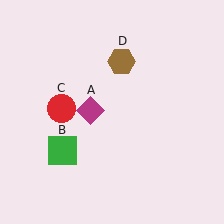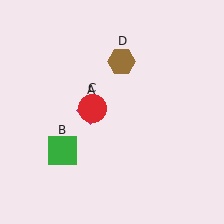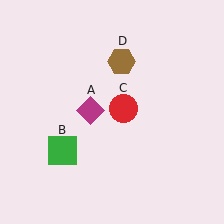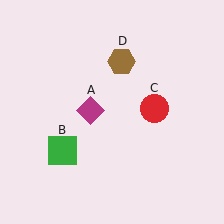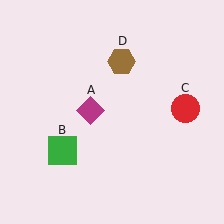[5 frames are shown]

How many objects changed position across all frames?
1 object changed position: red circle (object C).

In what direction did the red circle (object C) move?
The red circle (object C) moved right.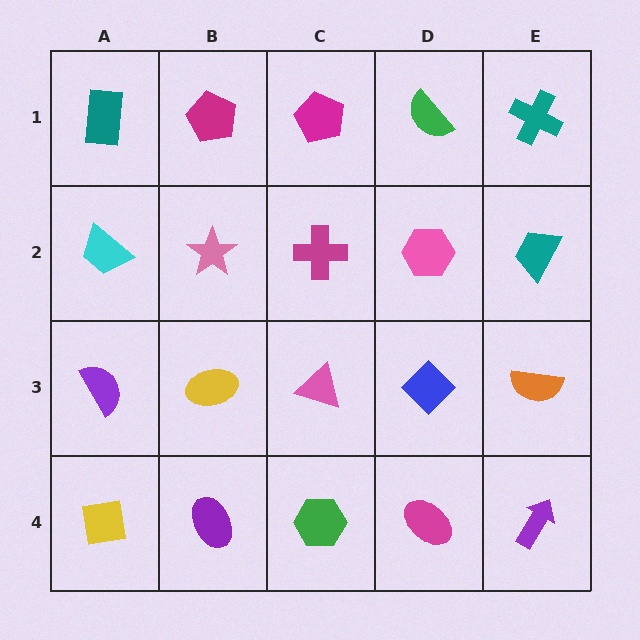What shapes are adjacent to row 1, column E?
A teal trapezoid (row 2, column E), a green semicircle (row 1, column D).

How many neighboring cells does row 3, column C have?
4.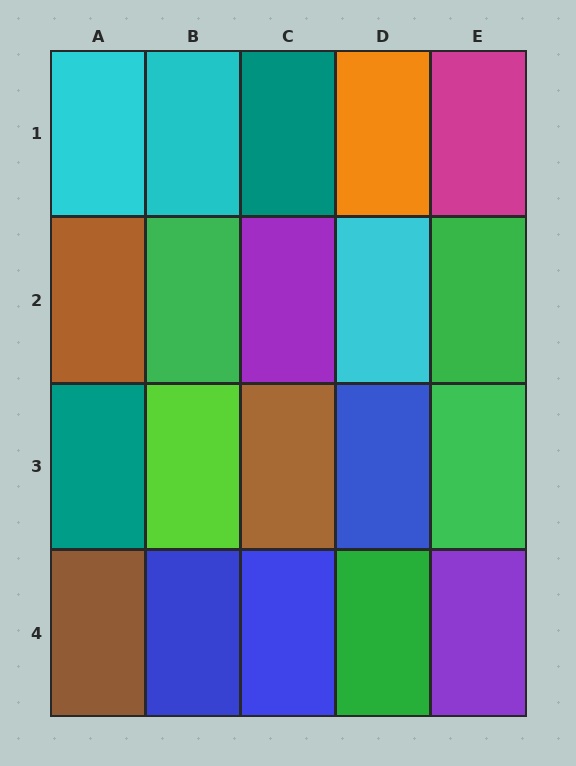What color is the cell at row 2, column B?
Green.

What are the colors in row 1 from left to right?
Cyan, cyan, teal, orange, magenta.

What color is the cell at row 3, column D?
Blue.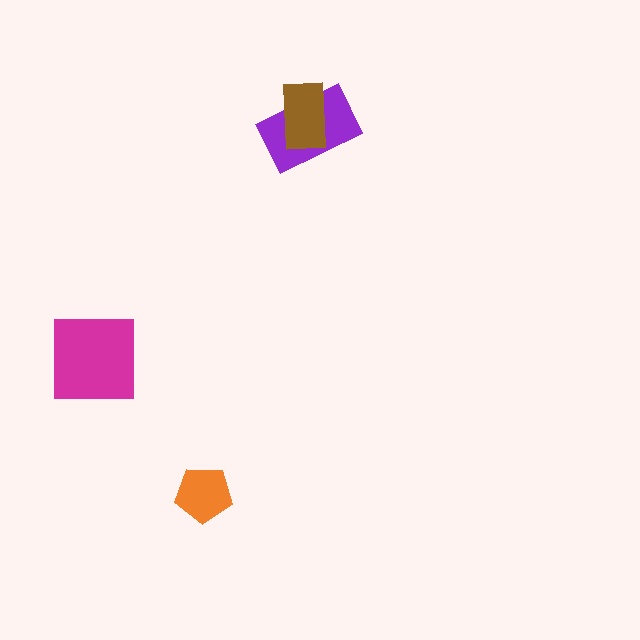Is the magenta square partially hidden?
No, no other shape covers it.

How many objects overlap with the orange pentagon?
0 objects overlap with the orange pentagon.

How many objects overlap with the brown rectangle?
1 object overlaps with the brown rectangle.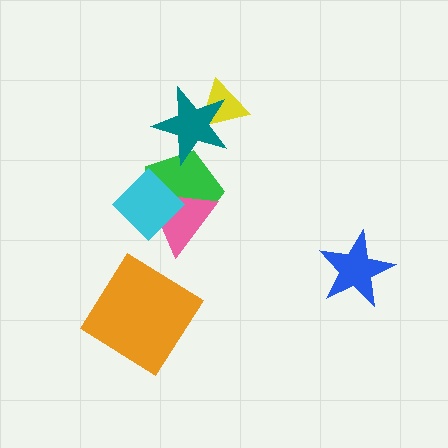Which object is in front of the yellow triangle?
The teal star is in front of the yellow triangle.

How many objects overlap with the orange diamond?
0 objects overlap with the orange diamond.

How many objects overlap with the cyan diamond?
2 objects overlap with the cyan diamond.